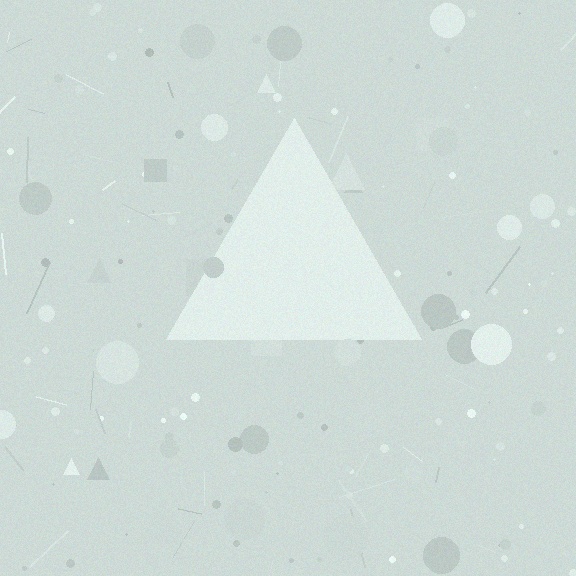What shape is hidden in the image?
A triangle is hidden in the image.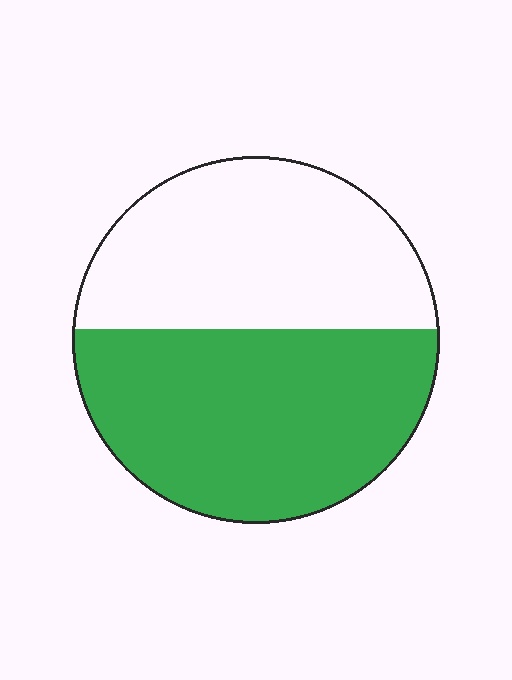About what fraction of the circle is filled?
About one half (1/2).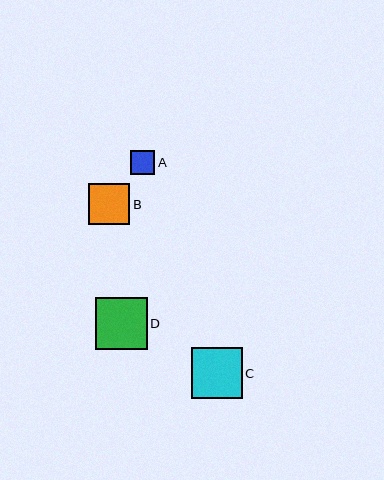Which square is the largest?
Square D is the largest with a size of approximately 52 pixels.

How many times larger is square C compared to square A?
Square C is approximately 2.1 times the size of square A.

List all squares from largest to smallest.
From largest to smallest: D, C, B, A.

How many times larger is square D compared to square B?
Square D is approximately 1.3 times the size of square B.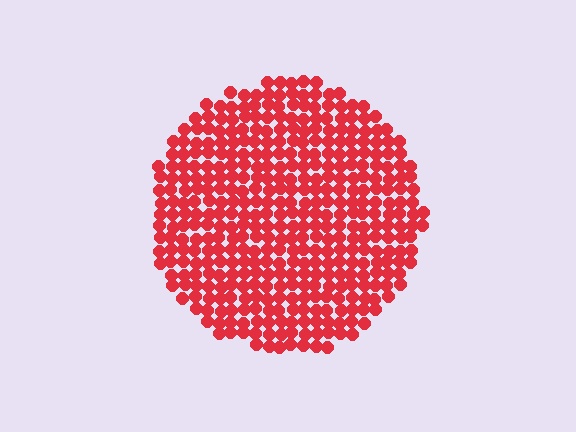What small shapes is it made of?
It is made of small circles.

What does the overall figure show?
The overall figure shows a circle.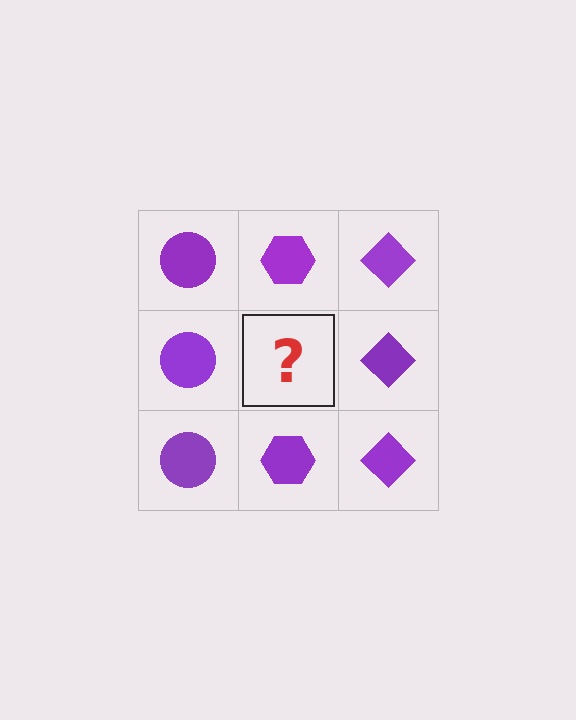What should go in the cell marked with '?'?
The missing cell should contain a purple hexagon.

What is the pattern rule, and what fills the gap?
The rule is that each column has a consistent shape. The gap should be filled with a purple hexagon.